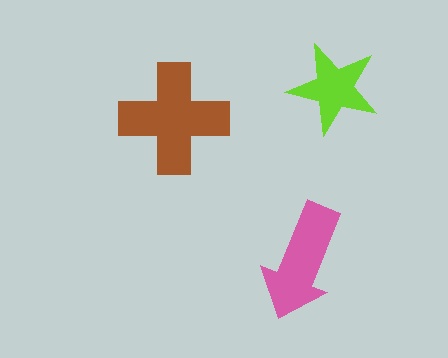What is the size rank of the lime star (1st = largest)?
3rd.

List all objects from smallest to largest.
The lime star, the pink arrow, the brown cross.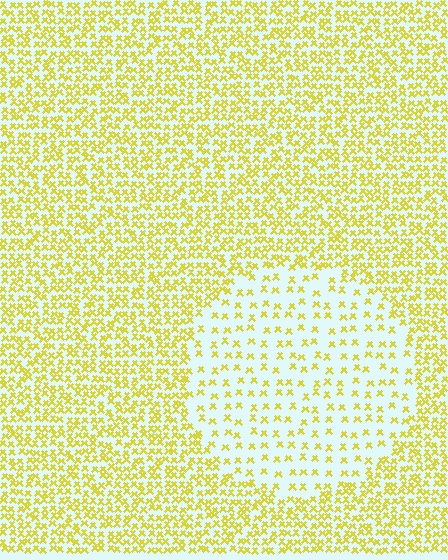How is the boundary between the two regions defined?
The boundary is defined by a change in element density (approximately 2.5x ratio). All elements are the same color, size, and shape.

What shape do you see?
I see a circle.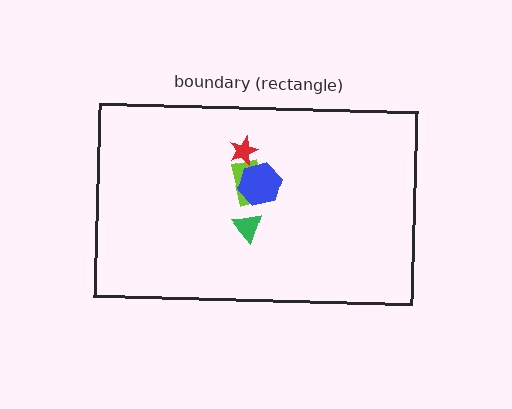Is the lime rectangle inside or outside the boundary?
Inside.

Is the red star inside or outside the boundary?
Inside.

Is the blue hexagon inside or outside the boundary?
Inside.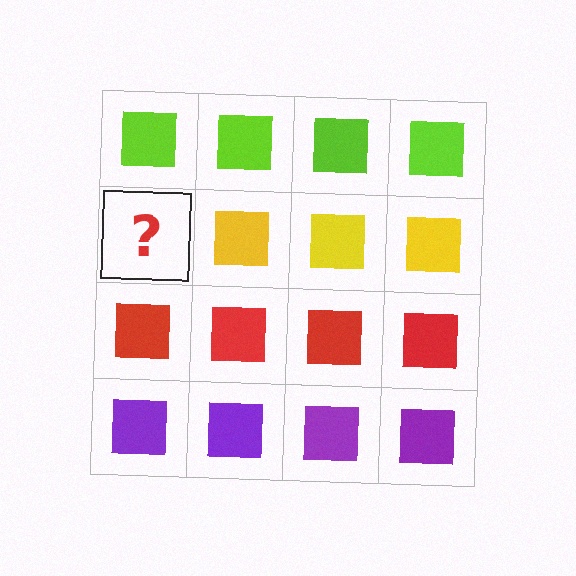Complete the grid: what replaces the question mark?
The question mark should be replaced with a yellow square.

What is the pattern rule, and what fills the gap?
The rule is that each row has a consistent color. The gap should be filled with a yellow square.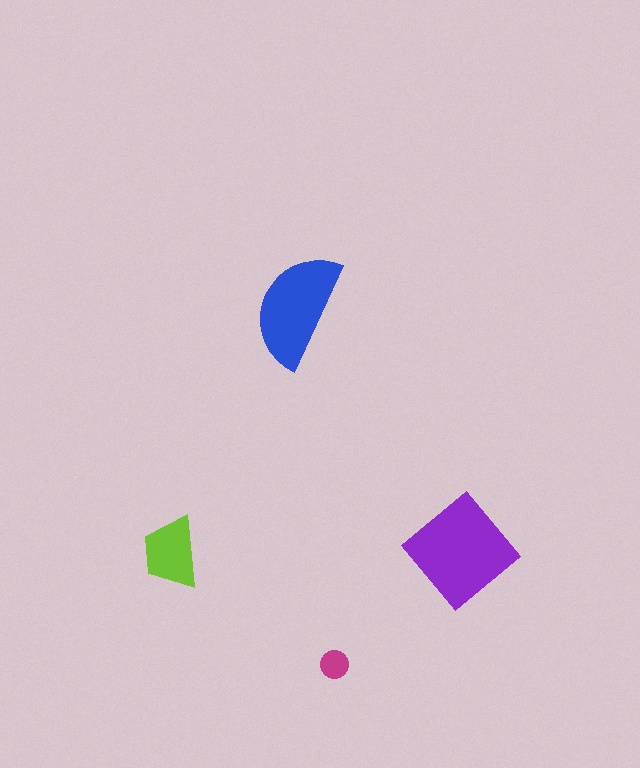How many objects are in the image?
There are 4 objects in the image.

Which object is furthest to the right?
The purple diamond is rightmost.